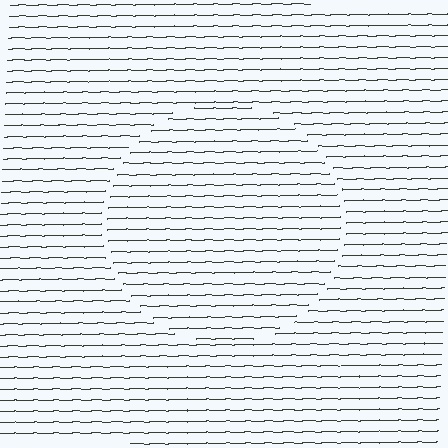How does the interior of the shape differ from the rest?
The interior of the shape contains the same grating, shifted by half a period — the contour is defined by the phase discontinuity where line-ends from the inner and outer gratings abut.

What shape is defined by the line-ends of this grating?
An illusory circle. The interior of the shape contains the same grating, shifted by half a period — the contour is defined by the phase discontinuity where line-ends from the inner and outer gratings abut.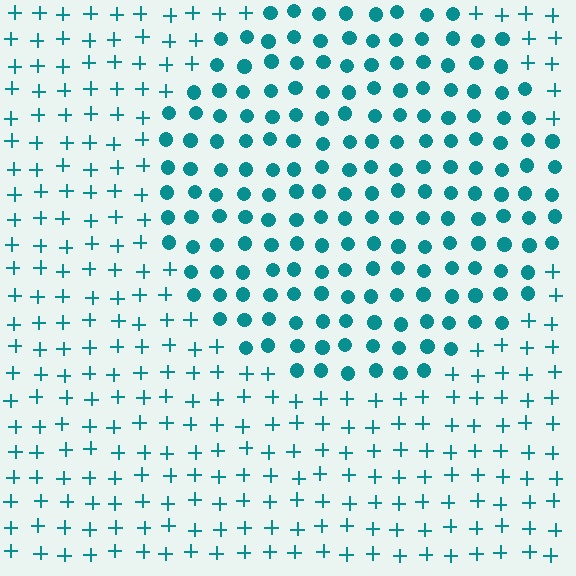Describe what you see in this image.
The image is filled with small teal elements arranged in a uniform grid. A circle-shaped region contains circles, while the surrounding area contains plus signs. The boundary is defined purely by the change in element shape.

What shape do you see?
I see a circle.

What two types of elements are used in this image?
The image uses circles inside the circle region and plus signs outside it.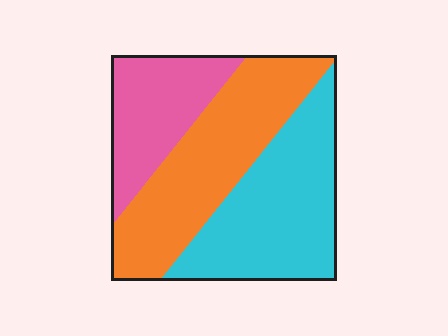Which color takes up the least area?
Pink, at roughly 25%.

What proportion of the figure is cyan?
Cyan takes up between a quarter and a half of the figure.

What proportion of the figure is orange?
Orange covers around 40% of the figure.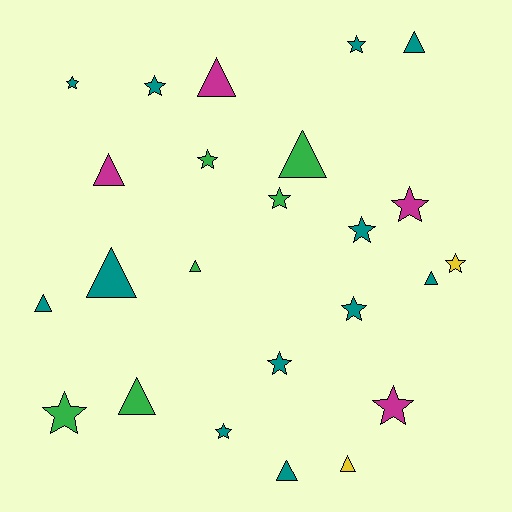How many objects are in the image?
There are 24 objects.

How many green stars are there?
There are 3 green stars.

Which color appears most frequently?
Teal, with 12 objects.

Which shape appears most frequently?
Star, with 13 objects.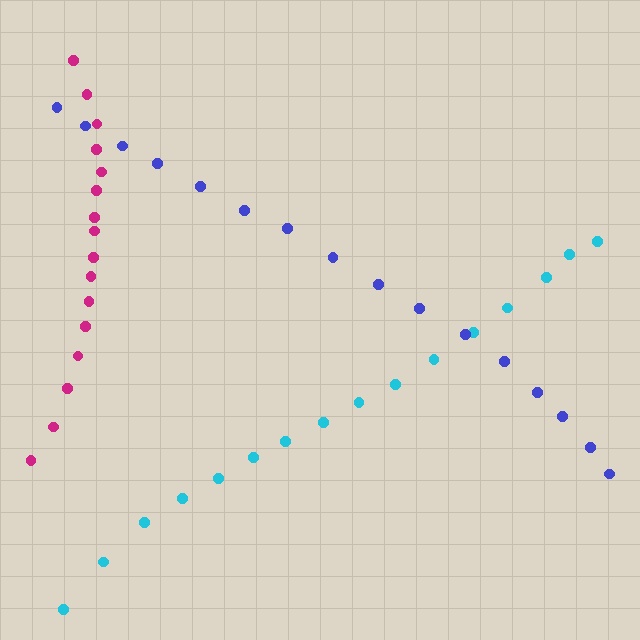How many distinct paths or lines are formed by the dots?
There are 3 distinct paths.